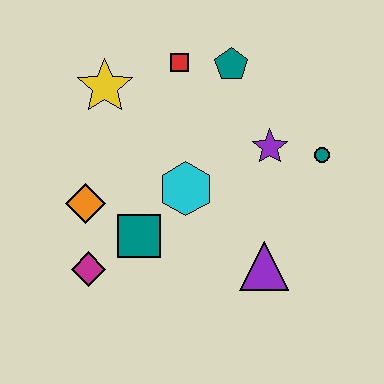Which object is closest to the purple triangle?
The cyan hexagon is closest to the purple triangle.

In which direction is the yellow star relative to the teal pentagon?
The yellow star is to the left of the teal pentagon.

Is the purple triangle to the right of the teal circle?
No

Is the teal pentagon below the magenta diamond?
No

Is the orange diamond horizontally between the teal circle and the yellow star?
No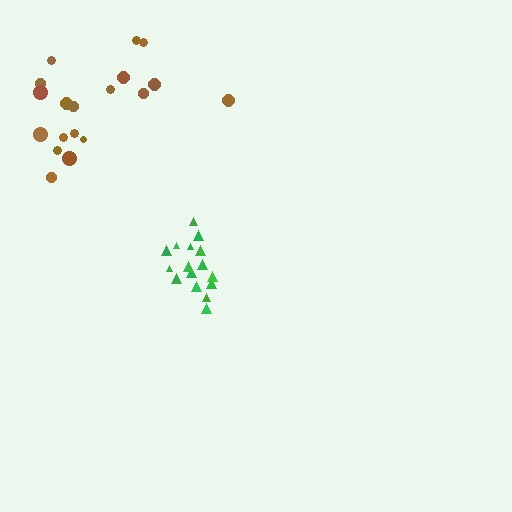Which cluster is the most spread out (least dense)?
Brown.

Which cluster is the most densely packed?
Green.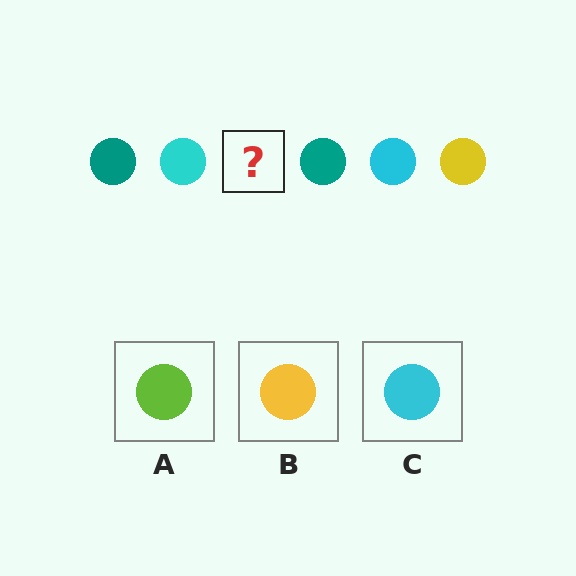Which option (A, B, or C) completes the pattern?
B.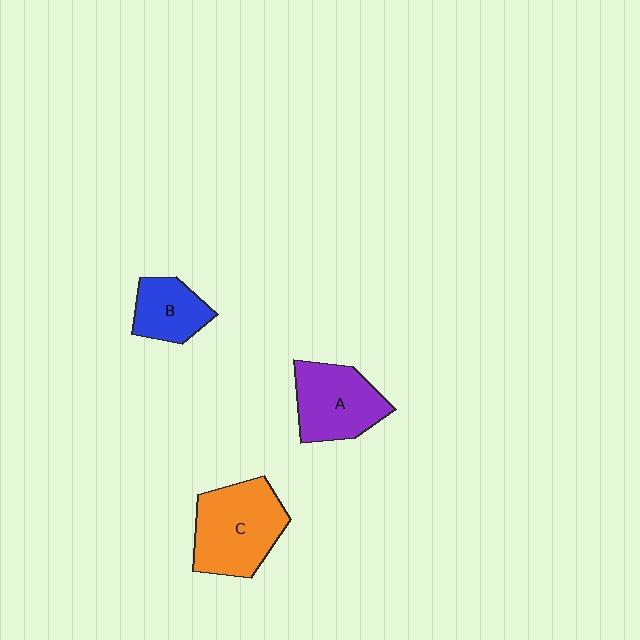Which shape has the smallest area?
Shape B (blue).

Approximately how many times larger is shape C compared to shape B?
Approximately 1.8 times.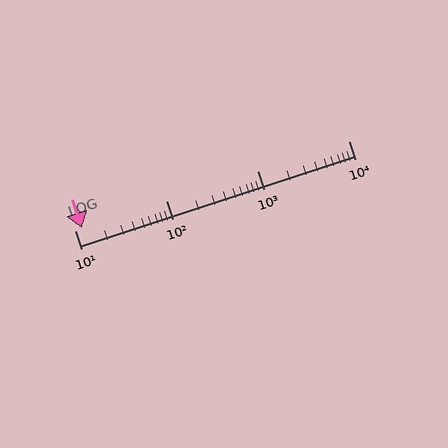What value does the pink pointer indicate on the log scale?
The pointer indicates approximately 12.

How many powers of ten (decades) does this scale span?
The scale spans 3 decades, from 10 to 10000.